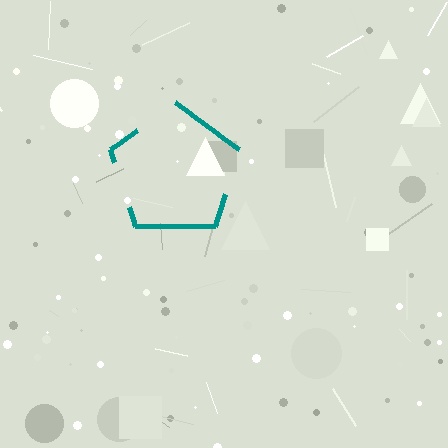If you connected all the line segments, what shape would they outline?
They would outline a pentagon.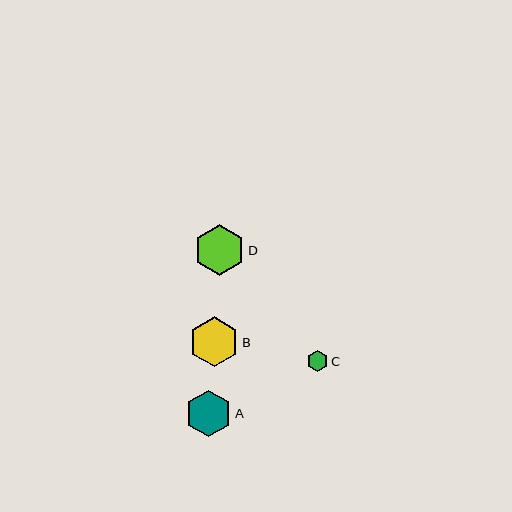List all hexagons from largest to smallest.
From largest to smallest: D, B, A, C.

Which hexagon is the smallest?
Hexagon C is the smallest with a size of approximately 21 pixels.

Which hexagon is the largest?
Hexagon D is the largest with a size of approximately 51 pixels.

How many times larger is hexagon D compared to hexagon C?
Hexagon D is approximately 2.4 times the size of hexagon C.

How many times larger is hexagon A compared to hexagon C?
Hexagon A is approximately 2.2 times the size of hexagon C.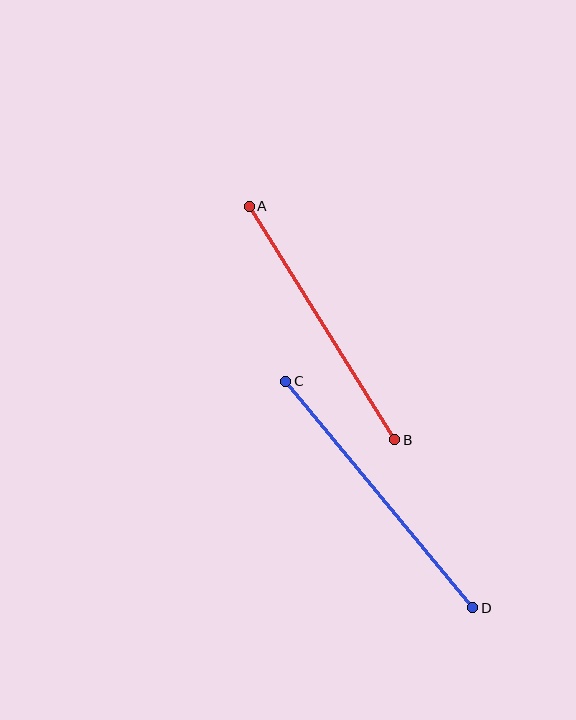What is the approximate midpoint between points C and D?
The midpoint is at approximately (379, 495) pixels.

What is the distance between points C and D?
The distance is approximately 294 pixels.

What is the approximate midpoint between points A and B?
The midpoint is at approximately (322, 323) pixels.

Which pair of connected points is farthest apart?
Points C and D are farthest apart.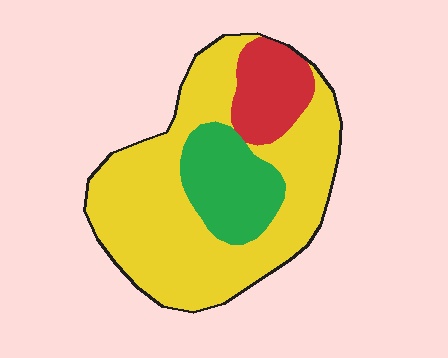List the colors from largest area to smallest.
From largest to smallest: yellow, green, red.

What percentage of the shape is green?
Green takes up between a sixth and a third of the shape.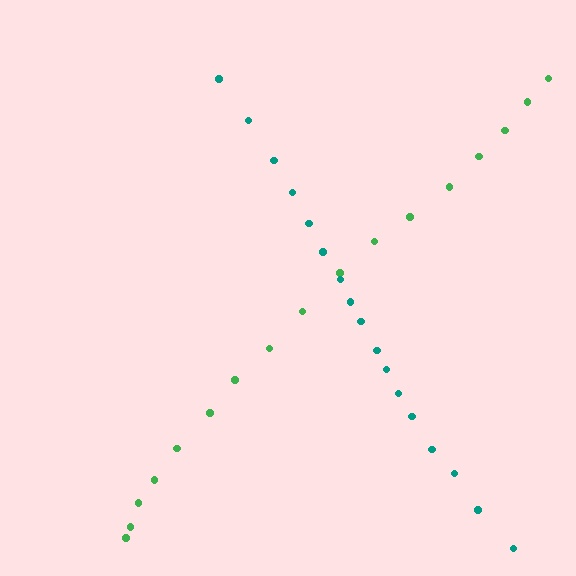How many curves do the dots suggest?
There are 2 distinct paths.